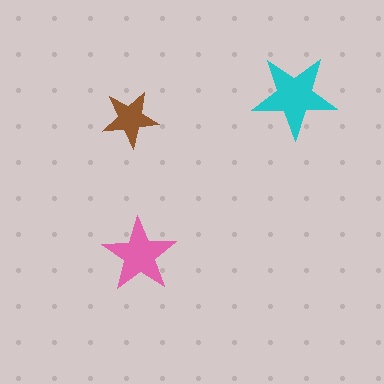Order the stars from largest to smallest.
the cyan one, the pink one, the brown one.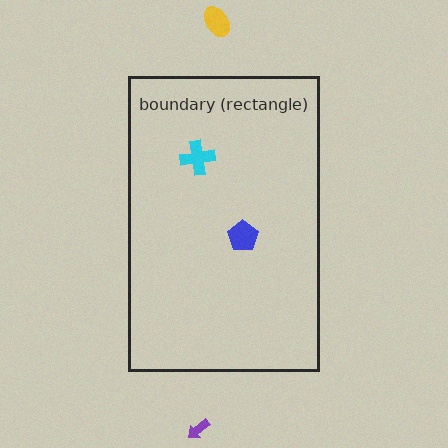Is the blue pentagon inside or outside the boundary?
Inside.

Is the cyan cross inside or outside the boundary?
Inside.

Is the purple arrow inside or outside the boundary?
Outside.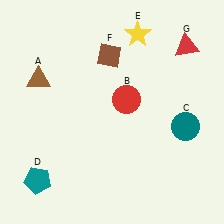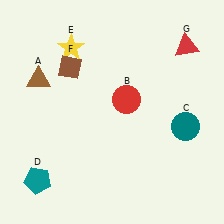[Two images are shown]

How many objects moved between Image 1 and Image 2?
2 objects moved between the two images.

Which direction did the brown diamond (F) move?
The brown diamond (F) moved left.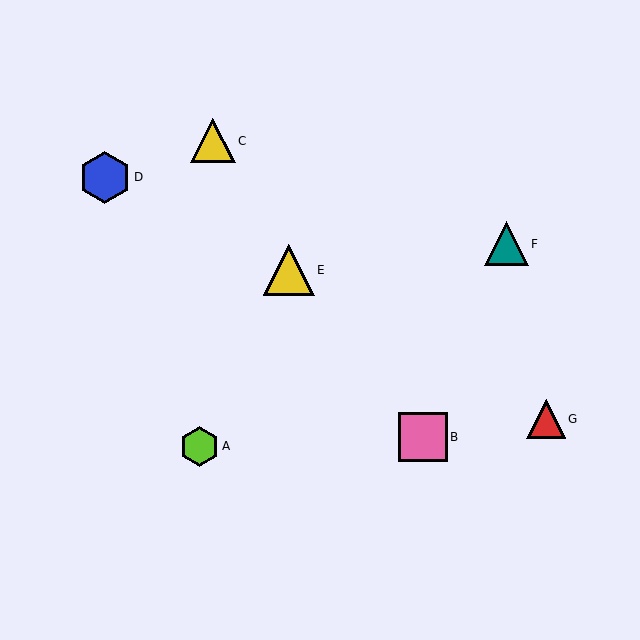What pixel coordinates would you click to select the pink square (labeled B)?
Click at (423, 437) to select the pink square B.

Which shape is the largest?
The blue hexagon (labeled D) is the largest.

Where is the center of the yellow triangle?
The center of the yellow triangle is at (289, 270).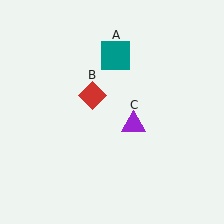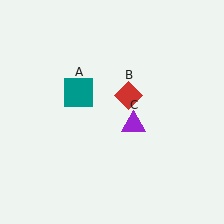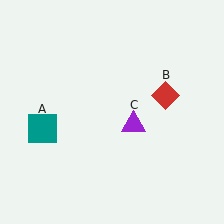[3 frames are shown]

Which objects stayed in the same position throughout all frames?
Purple triangle (object C) remained stationary.